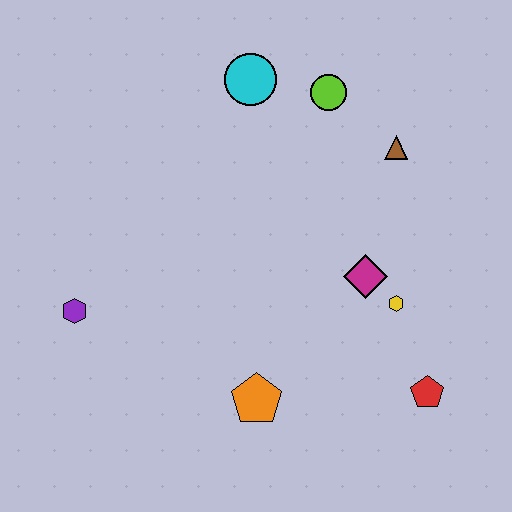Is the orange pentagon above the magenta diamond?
No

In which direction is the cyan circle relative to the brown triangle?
The cyan circle is to the left of the brown triangle.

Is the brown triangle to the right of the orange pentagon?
Yes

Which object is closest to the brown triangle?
The lime circle is closest to the brown triangle.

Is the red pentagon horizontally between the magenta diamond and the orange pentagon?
No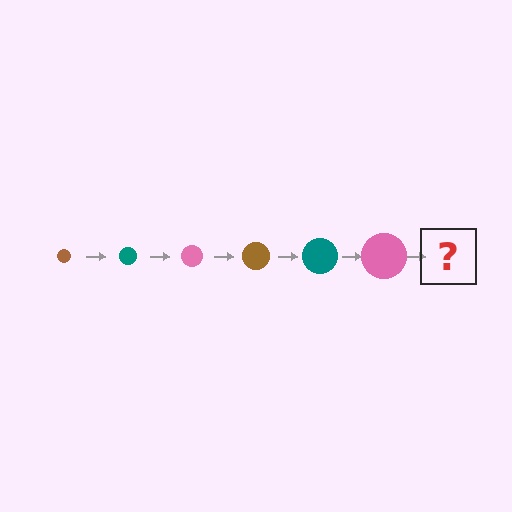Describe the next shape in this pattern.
It should be a brown circle, larger than the previous one.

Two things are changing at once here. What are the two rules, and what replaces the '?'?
The two rules are that the circle grows larger each step and the color cycles through brown, teal, and pink. The '?' should be a brown circle, larger than the previous one.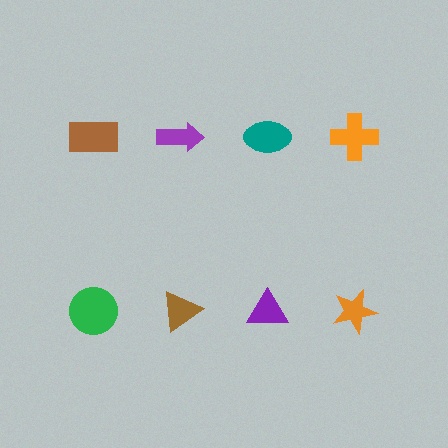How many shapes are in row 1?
4 shapes.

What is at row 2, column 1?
A green circle.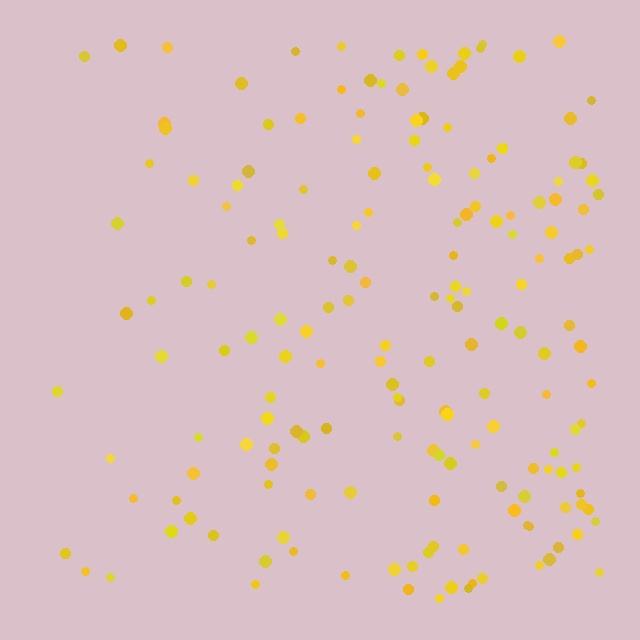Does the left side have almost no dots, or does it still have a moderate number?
Still a moderate number, just noticeably fewer than the right.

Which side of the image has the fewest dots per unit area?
The left.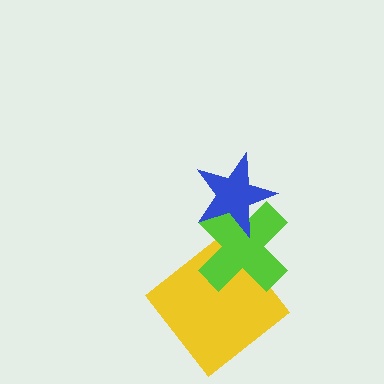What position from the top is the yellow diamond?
The yellow diamond is 3rd from the top.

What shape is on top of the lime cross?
The blue star is on top of the lime cross.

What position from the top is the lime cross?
The lime cross is 2nd from the top.